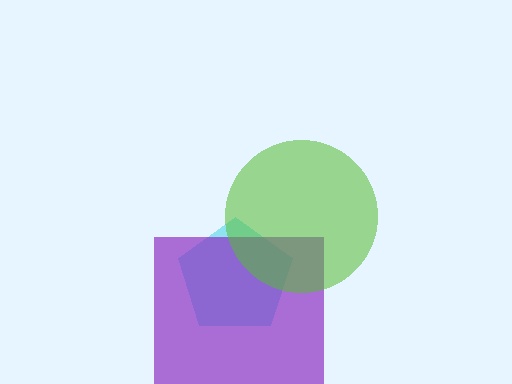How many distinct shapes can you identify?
There are 3 distinct shapes: a cyan pentagon, a purple square, a lime circle.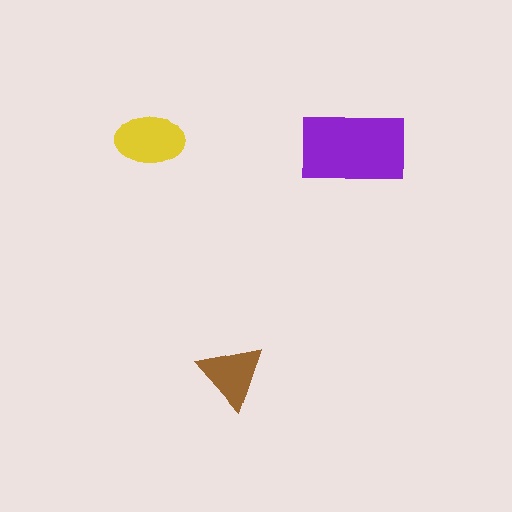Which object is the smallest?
The brown triangle.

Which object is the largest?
The purple rectangle.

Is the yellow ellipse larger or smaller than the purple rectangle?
Smaller.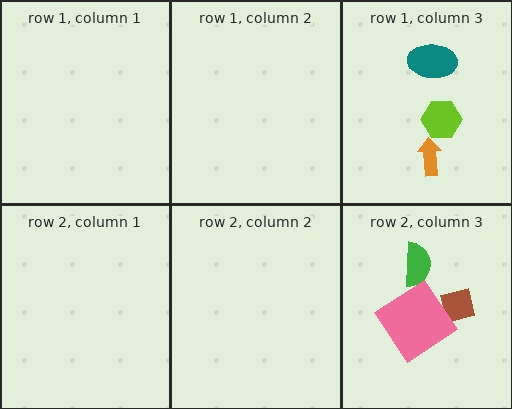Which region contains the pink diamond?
The row 2, column 3 region.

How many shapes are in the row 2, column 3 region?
3.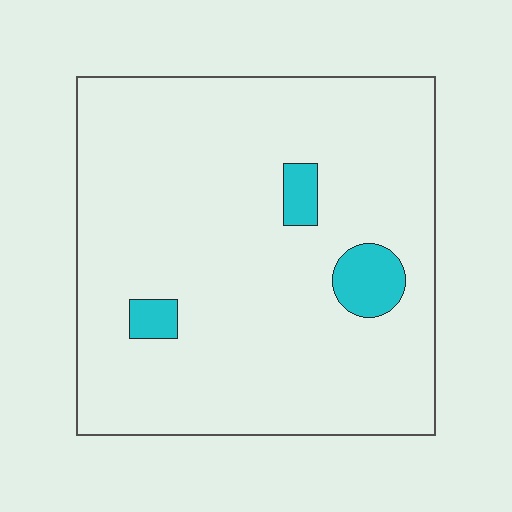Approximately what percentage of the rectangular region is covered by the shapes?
Approximately 5%.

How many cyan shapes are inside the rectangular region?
3.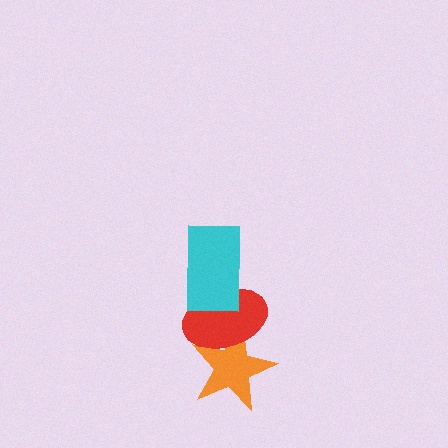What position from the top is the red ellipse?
The red ellipse is 2nd from the top.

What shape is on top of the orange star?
The red ellipse is on top of the orange star.